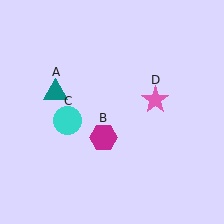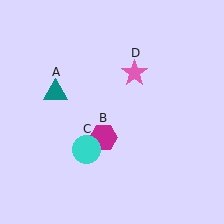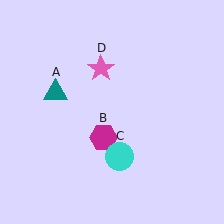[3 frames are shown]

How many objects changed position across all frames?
2 objects changed position: cyan circle (object C), pink star (object D).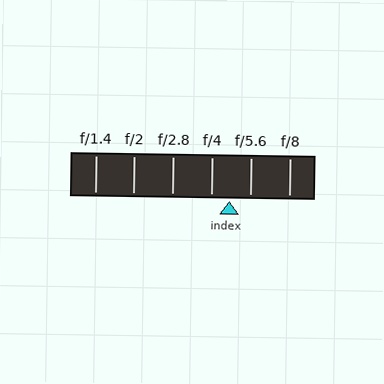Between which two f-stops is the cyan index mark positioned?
The index mark is between f/4 and f/5.6.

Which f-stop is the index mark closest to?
The index mark is closest to f/4.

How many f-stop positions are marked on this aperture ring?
There are 6 f-stop positions marked.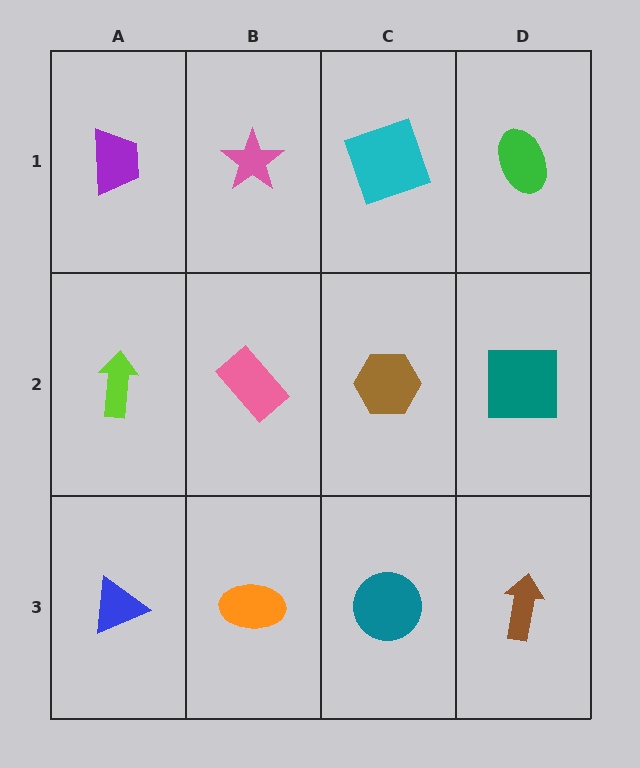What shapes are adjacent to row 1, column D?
A teal square (row 2, column D), a cyan square (row 1, column C).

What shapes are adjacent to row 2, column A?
A purple trapezoid (row 1, column A), a blue triangle (row 3, column A), a pink rectangle (row 2, column B).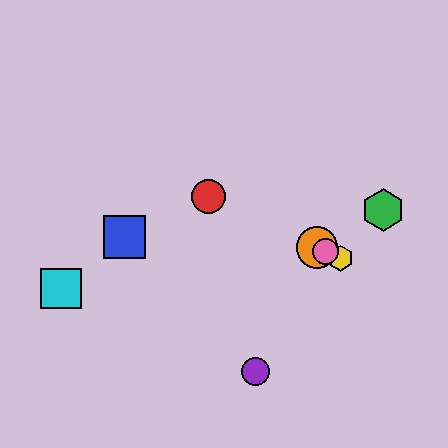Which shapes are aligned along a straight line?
The red circle, the yellow hexagon, the orange circle, the pink circle are aligned along a straight line.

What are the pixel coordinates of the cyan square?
The cyan square is at (61, 289).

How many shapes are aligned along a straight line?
4 shapes (the red circle, the yellow hexagon, the orange circle, the pink circle) are aligned along a straight line.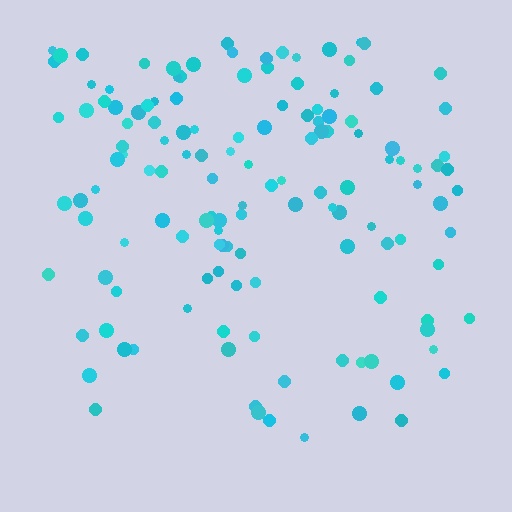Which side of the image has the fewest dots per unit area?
The bottom.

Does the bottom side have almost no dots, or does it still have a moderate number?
Still a moderate number, just noticeably fewer than the top.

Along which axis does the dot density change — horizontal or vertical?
Vertical.